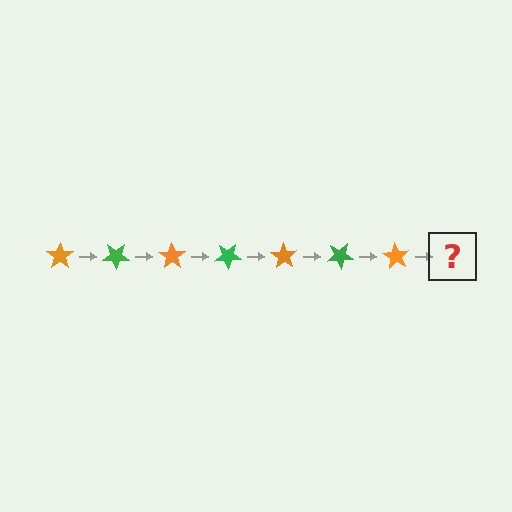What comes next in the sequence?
The next element should be a green star, rotated 245 degrees from the start.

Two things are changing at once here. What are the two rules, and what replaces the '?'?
The two rules are that it rotates 35 degrees each step and the color cycles through orange and green. The '?' should be a green star, rotated 245 degrees from the start.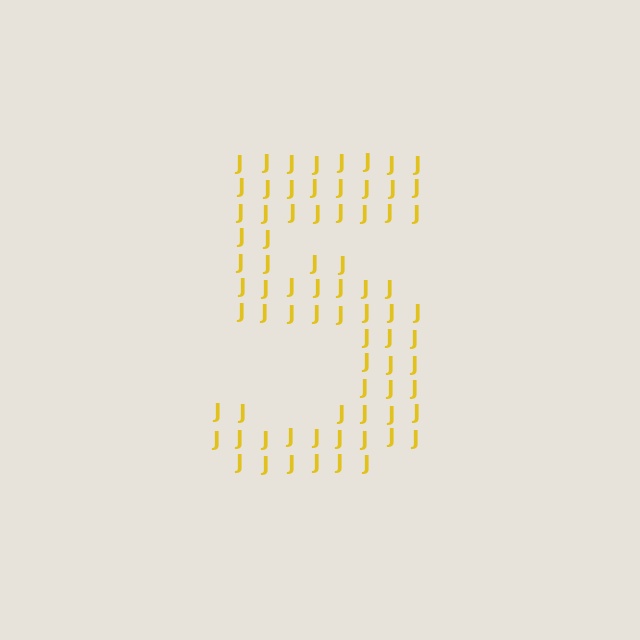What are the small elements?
The small elements are letter J's.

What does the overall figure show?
The overall figure shows the digit 5.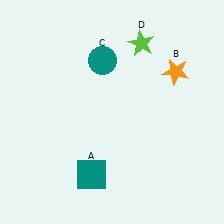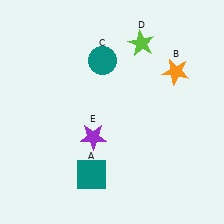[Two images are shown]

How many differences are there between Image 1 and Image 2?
There is 1 difference between the two images.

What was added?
A purple star (E) was added in Image 2.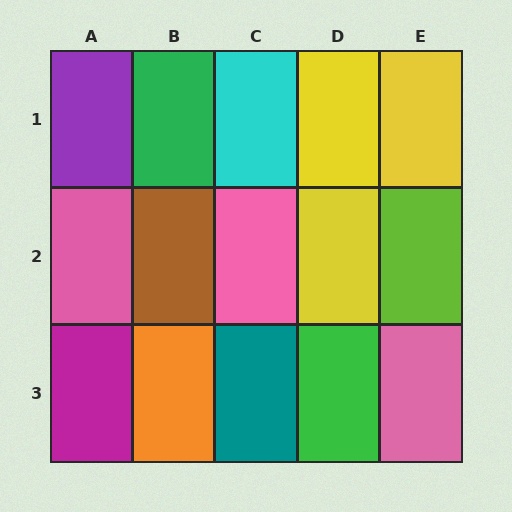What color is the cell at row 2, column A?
Pink.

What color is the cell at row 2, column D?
Yellow.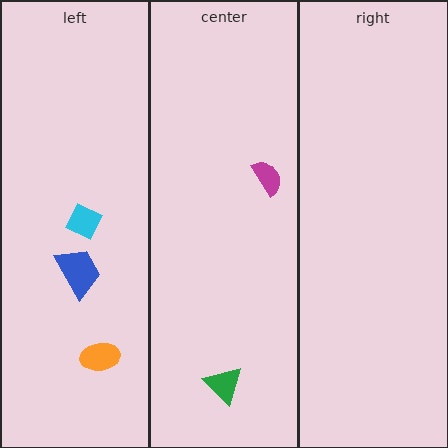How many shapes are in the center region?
2.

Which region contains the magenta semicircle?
The center region.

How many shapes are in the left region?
3.